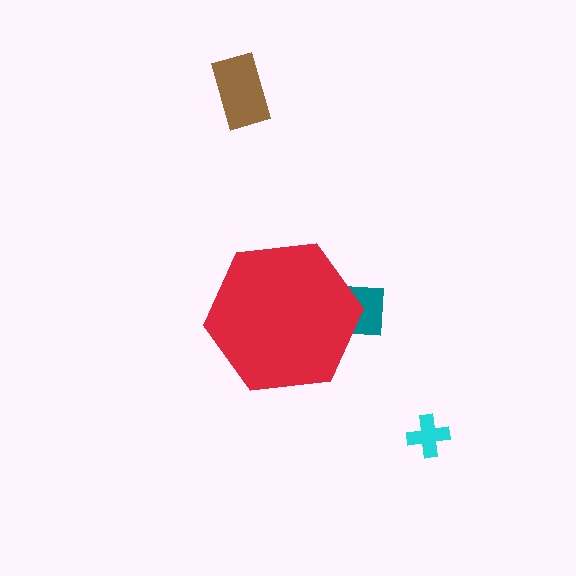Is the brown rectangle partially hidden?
No, the brown rectangle is fully visible.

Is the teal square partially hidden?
Yes, the teal square is partially hidden behind the red hexagon.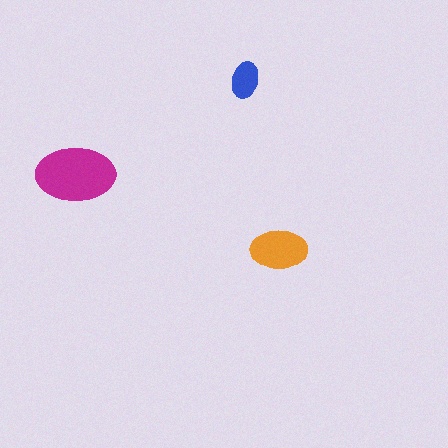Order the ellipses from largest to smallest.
the magenta one, the orange one, the blue one.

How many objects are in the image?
There are 3 objects in the image.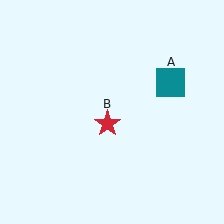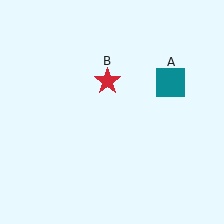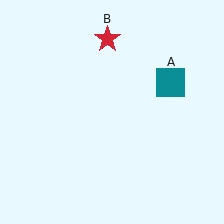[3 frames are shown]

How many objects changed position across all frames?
1 object changed position: red star (object B).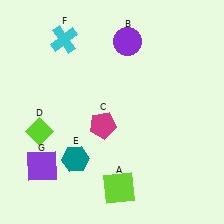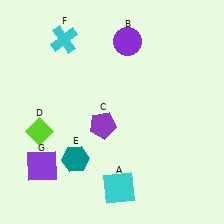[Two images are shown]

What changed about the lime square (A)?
In Image 1, A is lime. In Image 2, it changed to cyan.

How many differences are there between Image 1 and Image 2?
There are 2 differences between the two images.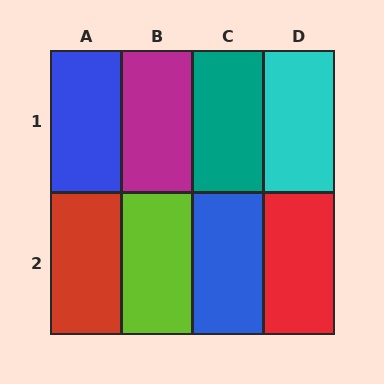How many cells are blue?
2 cells are blue.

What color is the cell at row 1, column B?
Magenta.